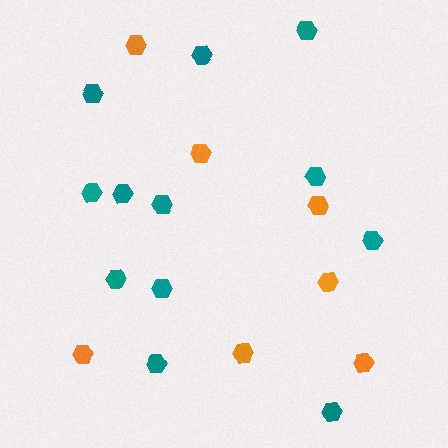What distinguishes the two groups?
There are 2 groups: one group of orange hexagons (7) and one group of teal hexagons (12).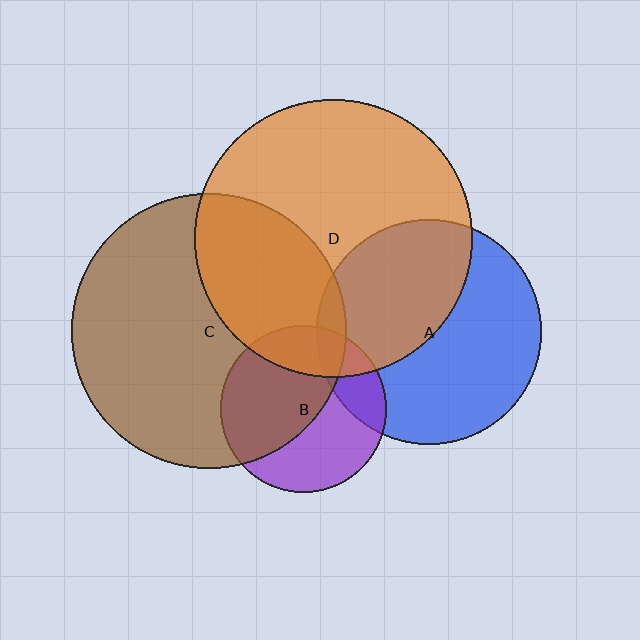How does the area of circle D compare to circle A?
Approximately 1.5 times.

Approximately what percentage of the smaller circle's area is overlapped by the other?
Approximately 5%.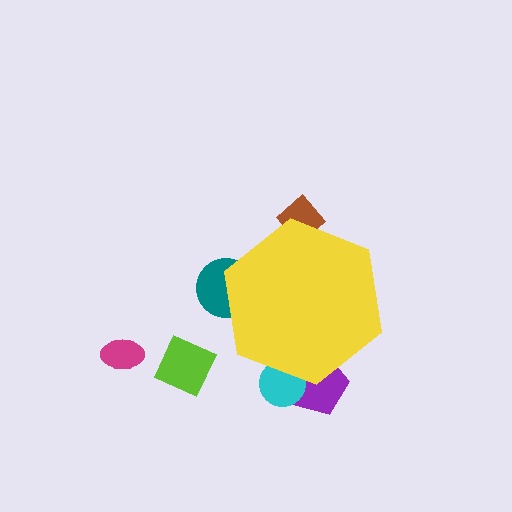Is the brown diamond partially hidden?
Yes, the brown diamond is partially hidden behind the yellow hexagon.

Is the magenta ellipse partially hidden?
No, the magenta ellipse is fully visible.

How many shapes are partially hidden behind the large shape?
4 shapes are partially hidden.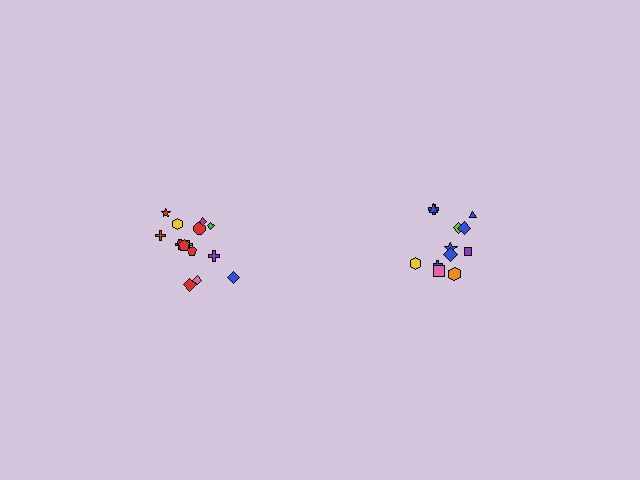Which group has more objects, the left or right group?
The left group.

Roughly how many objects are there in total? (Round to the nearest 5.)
Roughly 25 objects in total.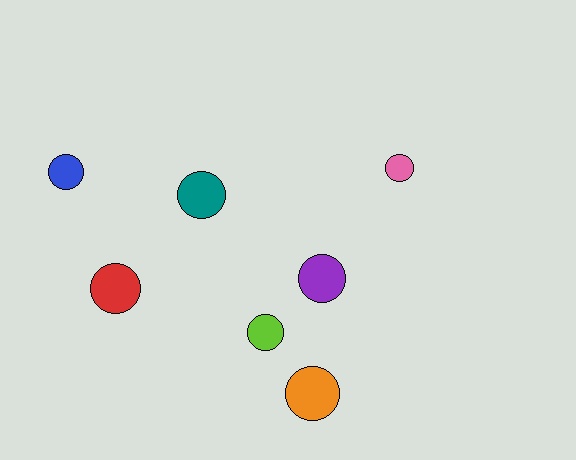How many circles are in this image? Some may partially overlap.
There are 7 circles.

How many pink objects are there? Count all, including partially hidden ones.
There is 1 pink object.